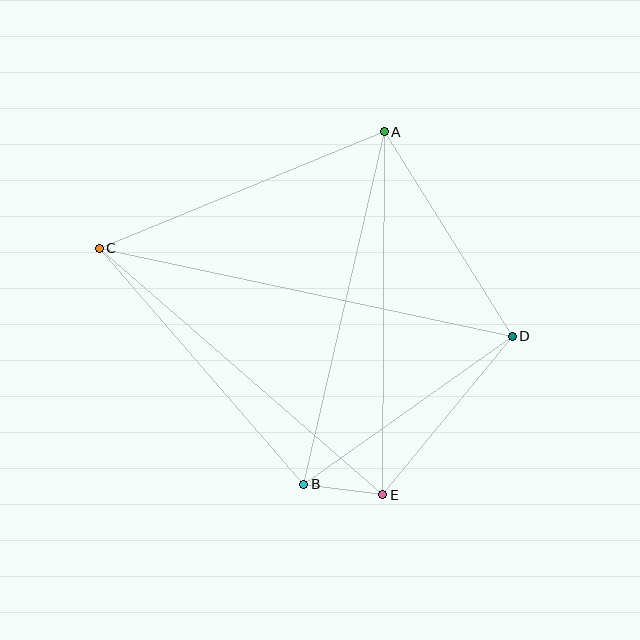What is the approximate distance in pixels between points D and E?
The distance between D and E is approximately 205 pixels.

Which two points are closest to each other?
Points B and E are closest to each other.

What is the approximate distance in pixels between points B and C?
The distance between B and C is approximately 312 pixels.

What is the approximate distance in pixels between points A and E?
The distance between A and E is approximately 363 pixels.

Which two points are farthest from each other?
Points C and D are farthest from each other.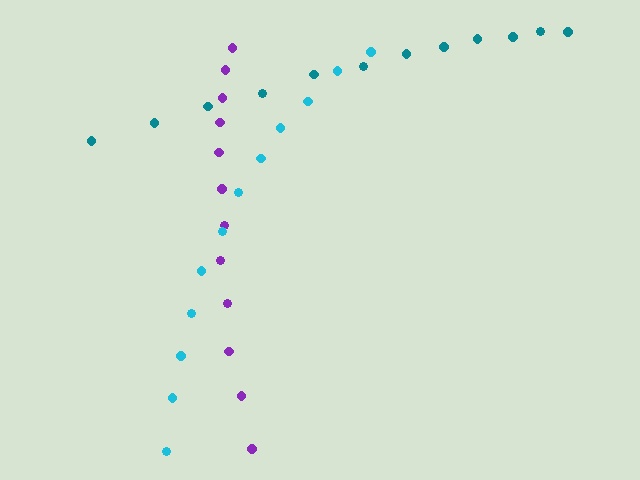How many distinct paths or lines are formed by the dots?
There are 3 distinct paths.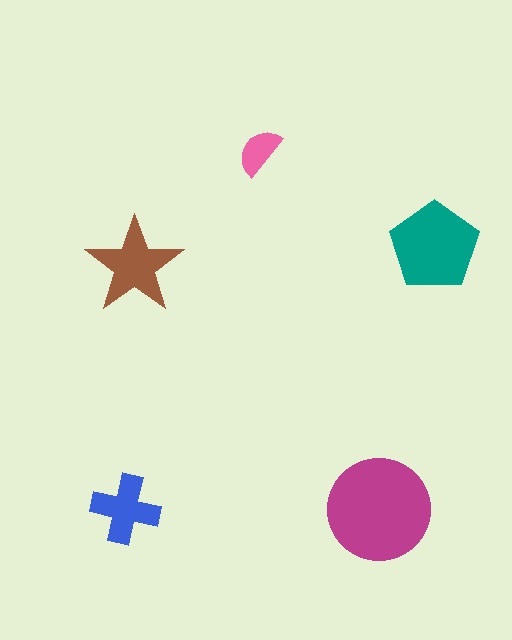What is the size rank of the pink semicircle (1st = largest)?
5th.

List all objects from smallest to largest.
The pink semicircle, the blue cross, the brown star, the teal pentagon, the magenta circle.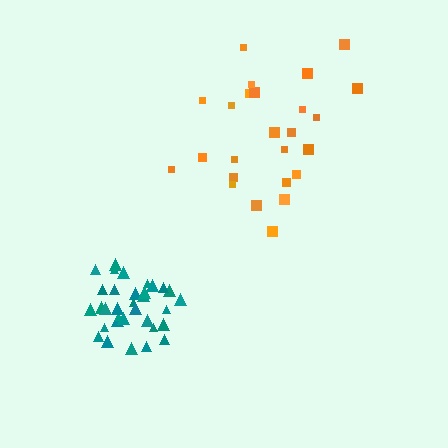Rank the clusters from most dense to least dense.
teal, orange.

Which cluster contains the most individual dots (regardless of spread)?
Teal (33).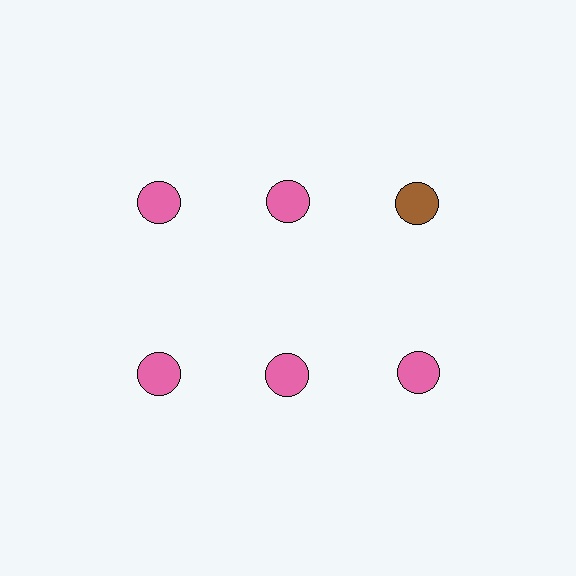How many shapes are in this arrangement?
There are 6 shapes arranged in a grid pattern.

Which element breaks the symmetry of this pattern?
The brown circle in the top row, center column breaks the symmetry. All other shapes are pink circles.